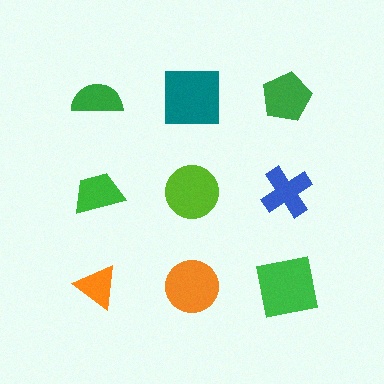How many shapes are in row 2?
3 shapes.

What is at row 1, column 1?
A green semicircle.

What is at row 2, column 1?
A green trapezoid.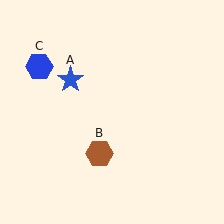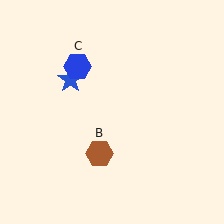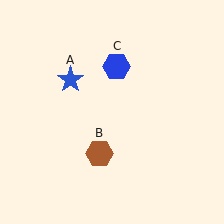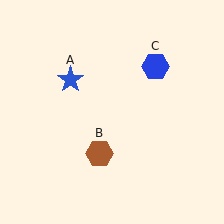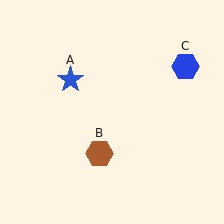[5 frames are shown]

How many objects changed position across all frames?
1 object changed position: blue hexagon (object C).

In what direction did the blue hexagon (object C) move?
The blue hexagon (object C) moved right.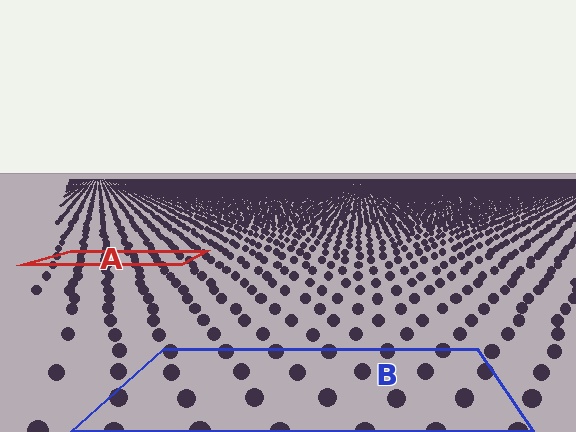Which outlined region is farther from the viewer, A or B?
Region A is farther from the viewer — the texture elements inside it appear smaller and more densely packed.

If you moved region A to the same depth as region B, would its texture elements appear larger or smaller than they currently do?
They would appear larger. At a closer depth, the same texture elements are projected at a bigger on-screen size.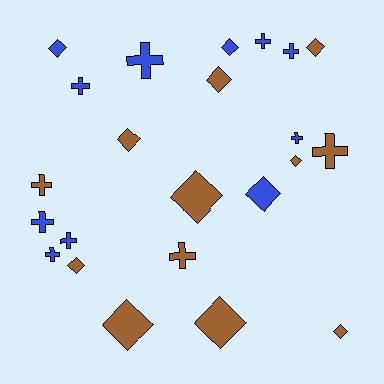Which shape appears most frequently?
Diamond, with 12 objects.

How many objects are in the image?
There are 23 objects.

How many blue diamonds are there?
There are 3 blue diamonds.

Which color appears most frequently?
Brown, with 12 objects.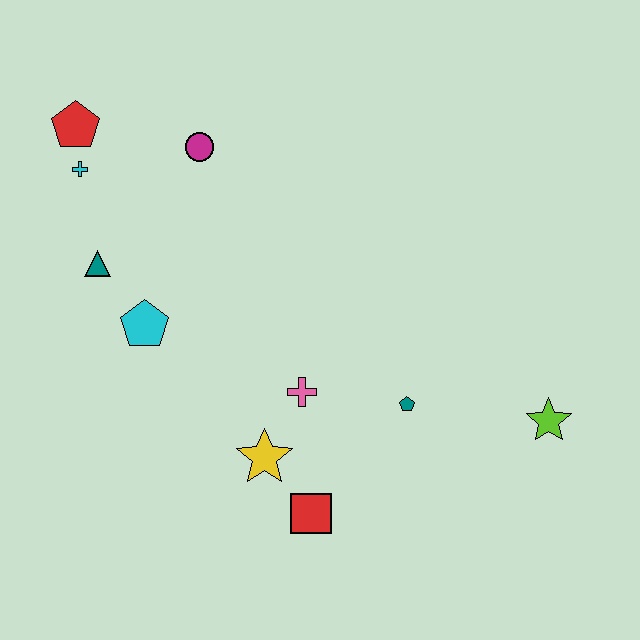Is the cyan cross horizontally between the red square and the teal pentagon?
No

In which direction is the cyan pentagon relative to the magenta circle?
The cyan pentagon is below the magenta circle.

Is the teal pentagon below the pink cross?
Yes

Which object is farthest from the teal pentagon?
The red pentagon is farthest from the teal pentagon.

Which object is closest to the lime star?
The teal pentagon is closest to the lime star.